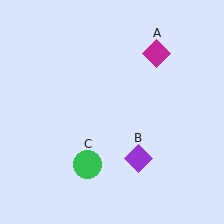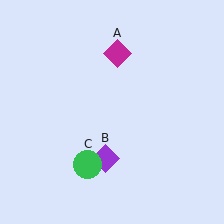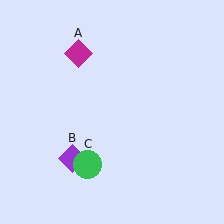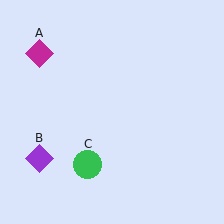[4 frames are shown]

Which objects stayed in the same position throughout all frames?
Green circle (object C) remained stationary.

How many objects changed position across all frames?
2 objects changed position: magenta diamond (object A), purple diamond (object B).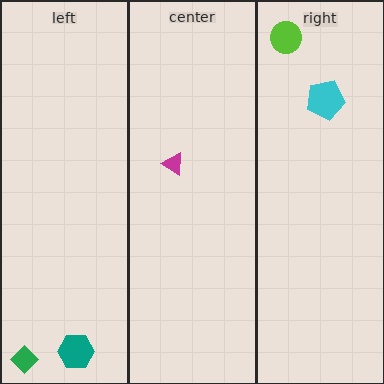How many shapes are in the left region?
2.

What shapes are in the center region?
The magenta triangle.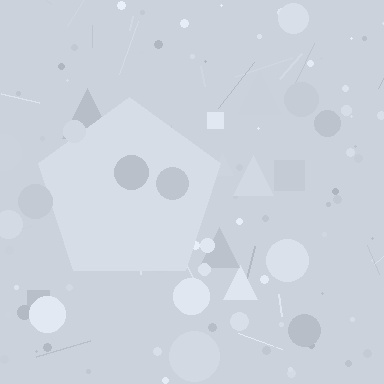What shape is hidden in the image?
A pentagon is hidden in the image.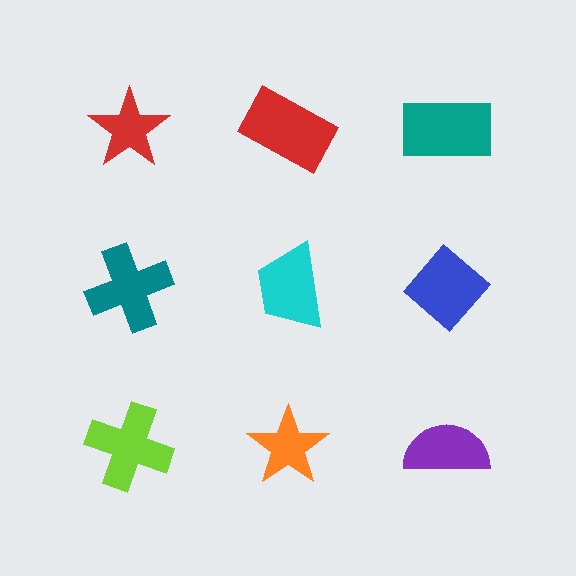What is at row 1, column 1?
A red star.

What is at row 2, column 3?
A blue diamond.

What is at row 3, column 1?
A lime cross.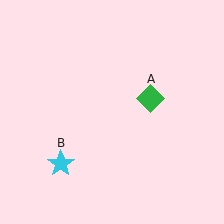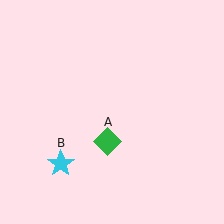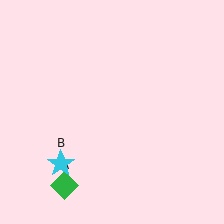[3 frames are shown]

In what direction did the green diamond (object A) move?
The green diamond (object A) moved down and to the left.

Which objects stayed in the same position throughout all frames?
Cyan star (object B) remained stationary.